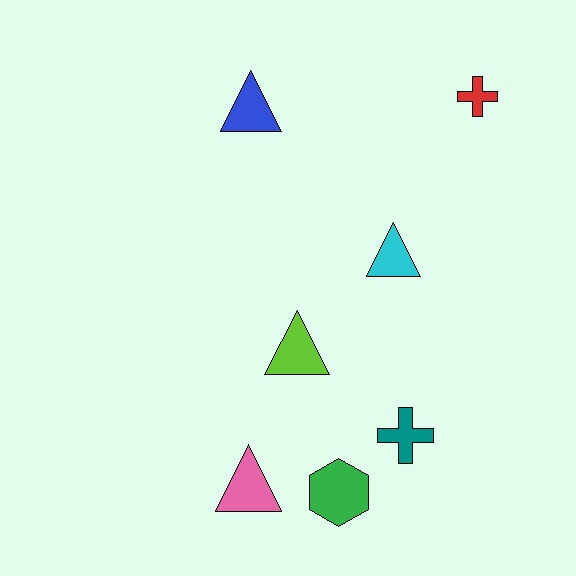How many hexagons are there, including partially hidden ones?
There is 1 hexagon.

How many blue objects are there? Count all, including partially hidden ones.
There is 1 blue object.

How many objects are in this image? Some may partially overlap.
There are 7 objects.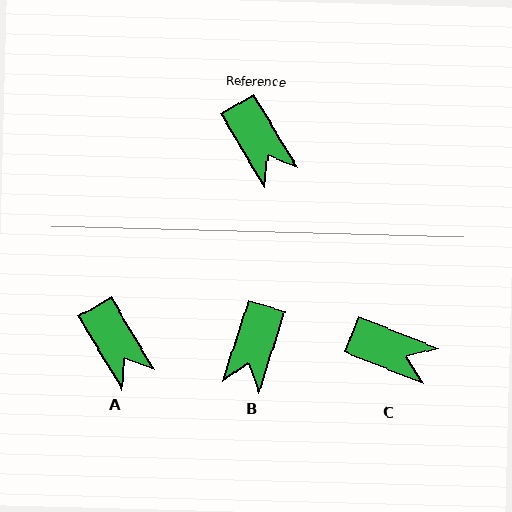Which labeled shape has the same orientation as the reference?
A.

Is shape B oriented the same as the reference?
No, it is off by about 48 degrees.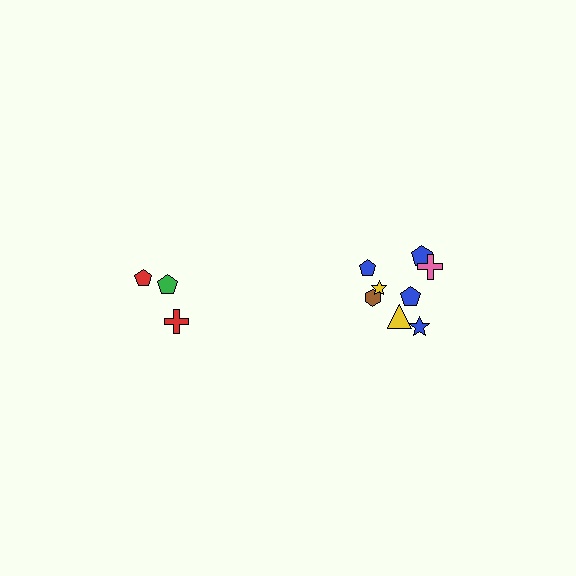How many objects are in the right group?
There are 8 objects.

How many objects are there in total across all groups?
There are 11 objects.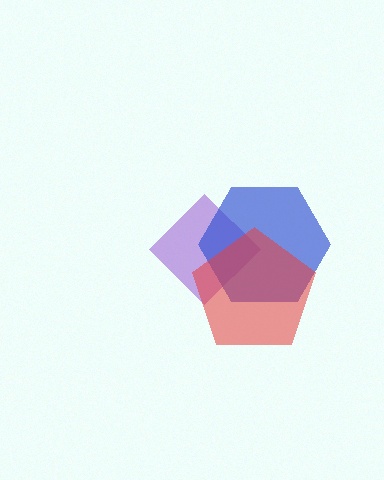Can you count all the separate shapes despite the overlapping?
Yes, there are 3 separate shapes.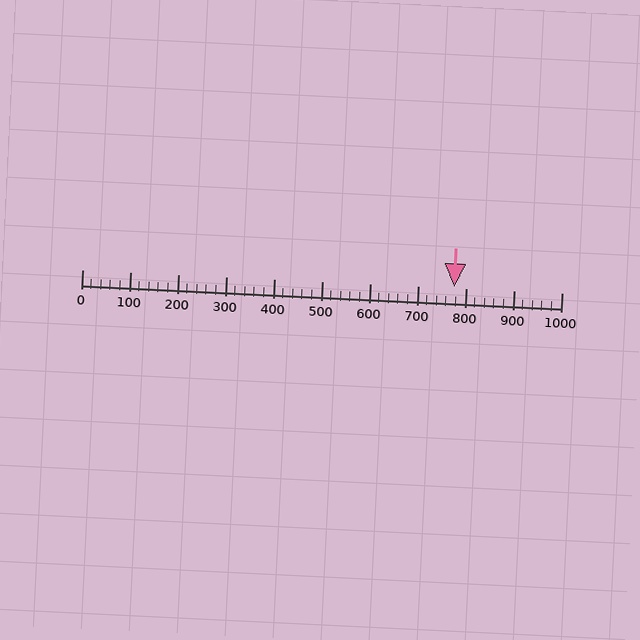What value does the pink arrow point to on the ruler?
The pink arrow points to approximately 776.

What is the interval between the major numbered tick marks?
The major tick marks are spaced 100 units apart.